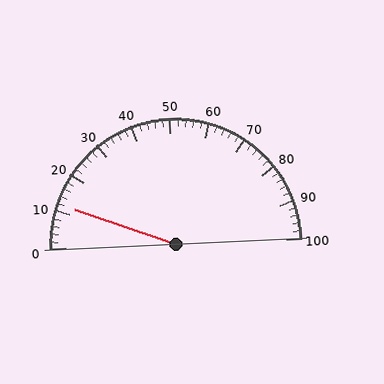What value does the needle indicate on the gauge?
The needle indicates approximately 12.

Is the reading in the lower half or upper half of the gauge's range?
The reading is in the lower half of the range (0 to 100).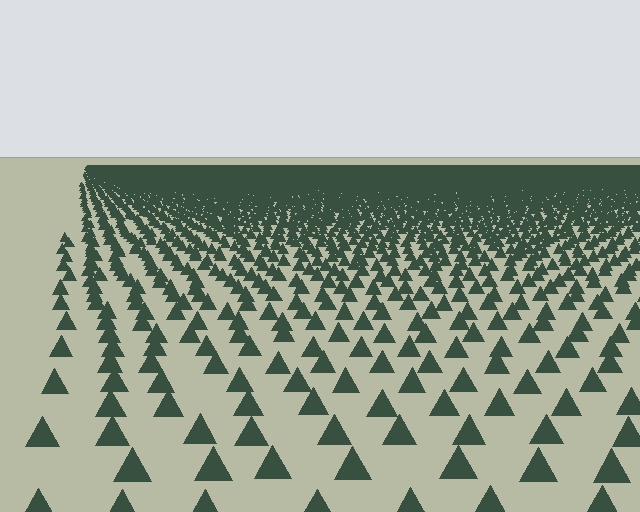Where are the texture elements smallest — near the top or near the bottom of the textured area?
Near the top.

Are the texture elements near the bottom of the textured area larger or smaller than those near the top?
Larger. Near the bottom, elements are closer to the viewer and appear at a bigger on-screen size.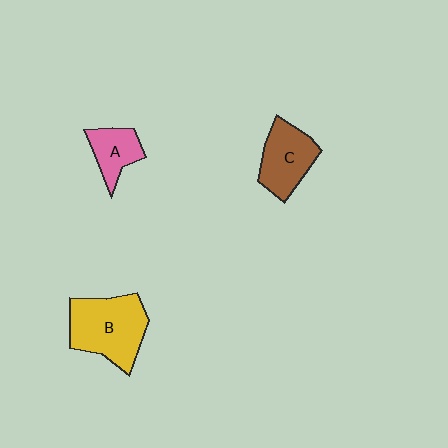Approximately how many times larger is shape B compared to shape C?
Approximately 1.4 times.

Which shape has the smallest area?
Shape A (pink).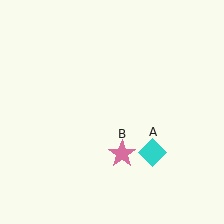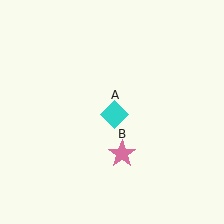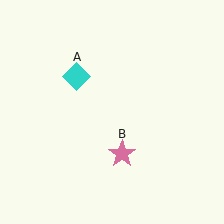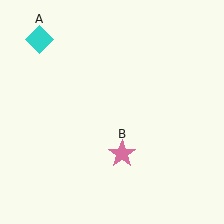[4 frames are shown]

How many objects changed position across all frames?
1 object changed position: cyan diamond (object A).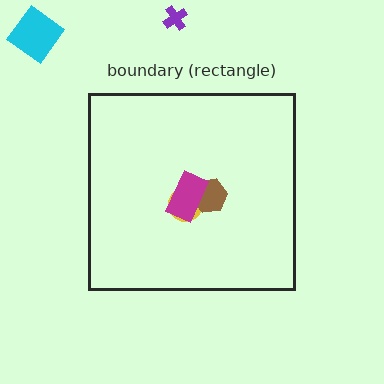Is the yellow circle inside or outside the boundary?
Inside.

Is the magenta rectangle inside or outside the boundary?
Inside.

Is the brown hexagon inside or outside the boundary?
Inside.